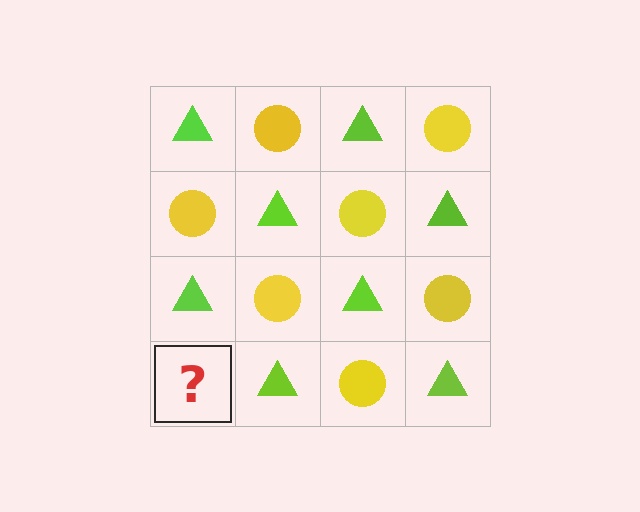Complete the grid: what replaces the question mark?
The question mark should be replaced with a yellow circle.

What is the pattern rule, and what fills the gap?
The rule is that it alternates lime triangle and yellow circle in a checkerboard pattern. The gap should be filled with a yellow circle.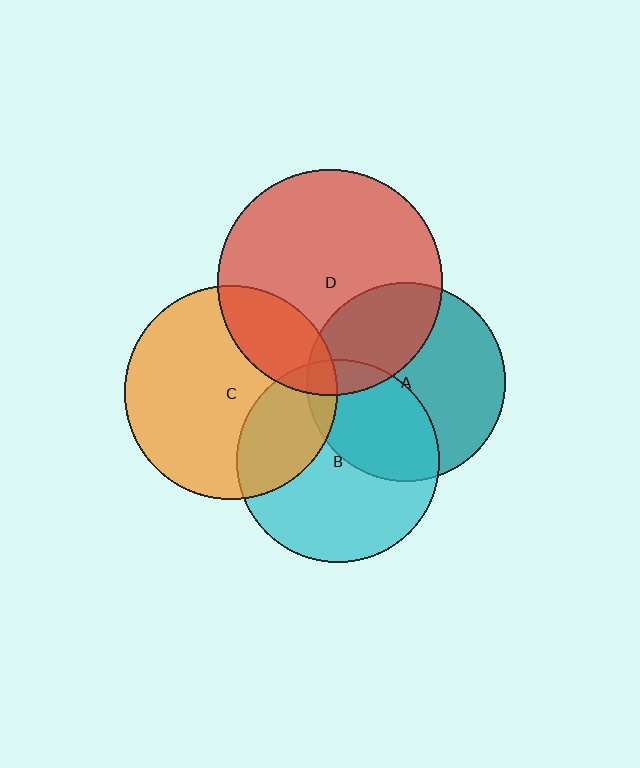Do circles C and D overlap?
Yes.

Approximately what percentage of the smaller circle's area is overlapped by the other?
Approximately 20%.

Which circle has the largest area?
Circle D (red).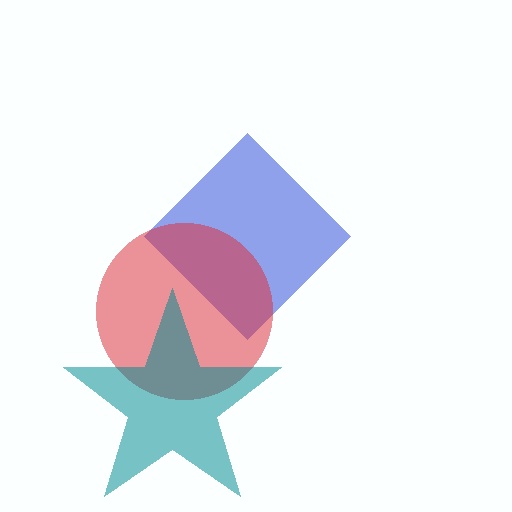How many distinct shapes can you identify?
There are 3 distinct shapes: a blue diamond, a red circle, a teal star.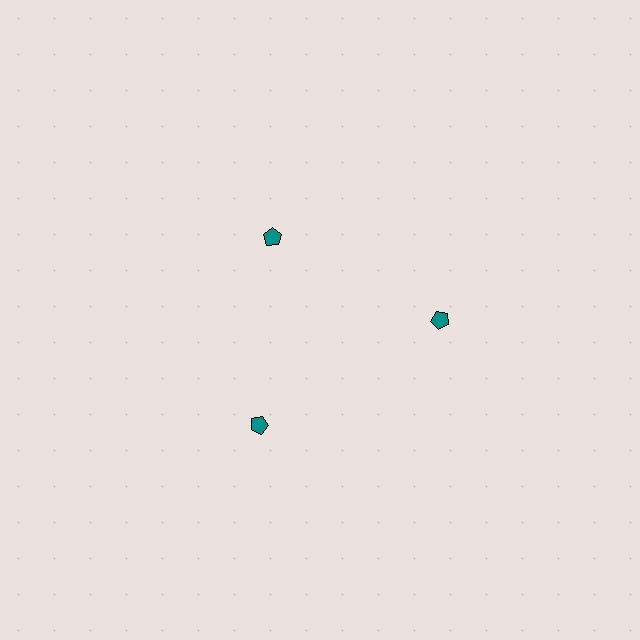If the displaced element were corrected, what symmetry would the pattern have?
It would have 3-fold rotational symmetry — the pattern would map onto itself every 120 degrees.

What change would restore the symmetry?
The symmetry would be restored by moving it outward, back onto the ring so that all 3 pentagons sit at equal angles and equal distance from the center.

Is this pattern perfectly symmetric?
No. The 3 teal pentagons are arranged in a ring, but one element near the 11 o'clock position is pulled inward toward the center, breaking the 3-fold rotational symmetry.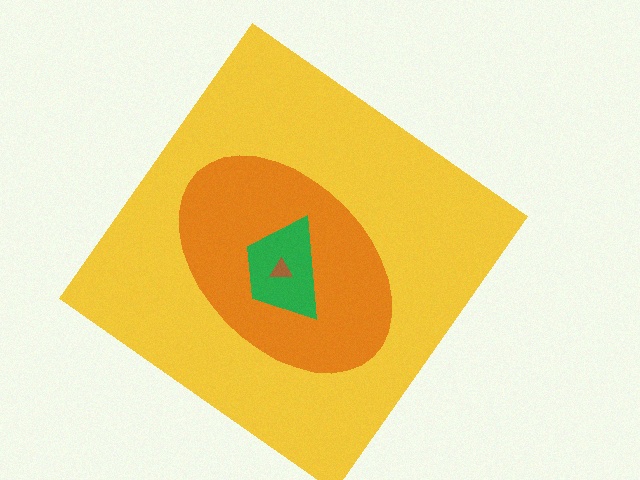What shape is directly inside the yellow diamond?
The orange ellipse.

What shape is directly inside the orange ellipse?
The green trapezoid.